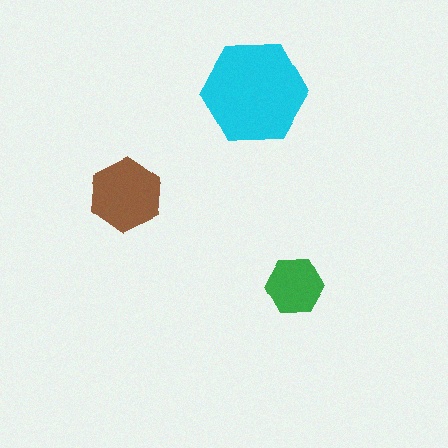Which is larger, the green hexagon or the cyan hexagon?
The cyan one.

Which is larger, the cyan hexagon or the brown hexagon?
The cyan one.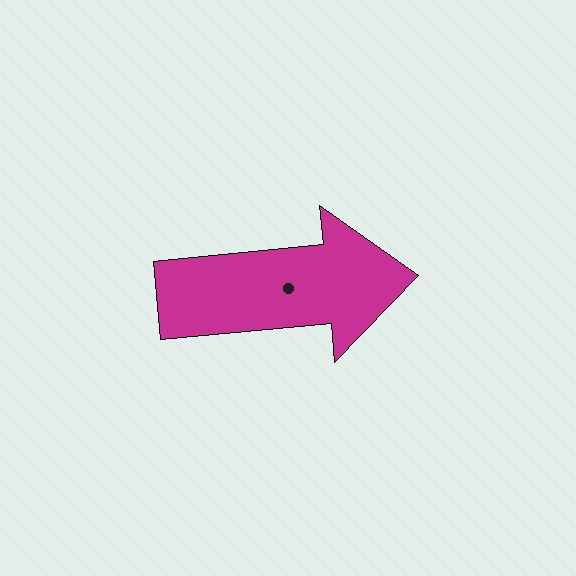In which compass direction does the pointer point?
East.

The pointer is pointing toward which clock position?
Roughly 3 o'clock.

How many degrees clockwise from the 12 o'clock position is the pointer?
Approximately 85 degrees.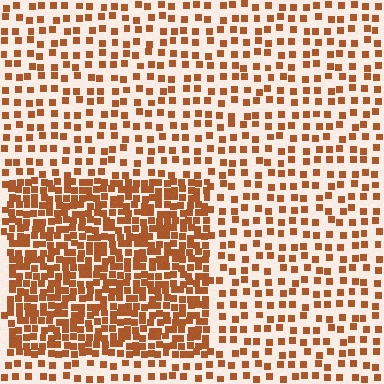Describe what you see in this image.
The image contains small brown elements arranged at two different densities. A rectangle-shaped region is visible where the elements are more densely packed than the surrounding area.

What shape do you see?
I see a rectangle.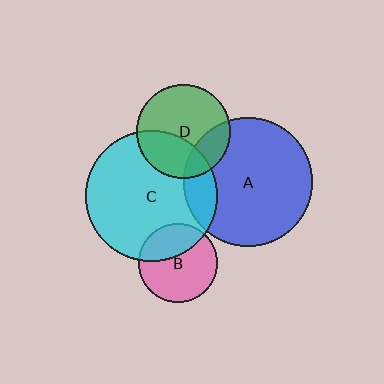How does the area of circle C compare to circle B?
Approximately 2.8 times.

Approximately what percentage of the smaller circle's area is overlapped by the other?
Approximately 35%.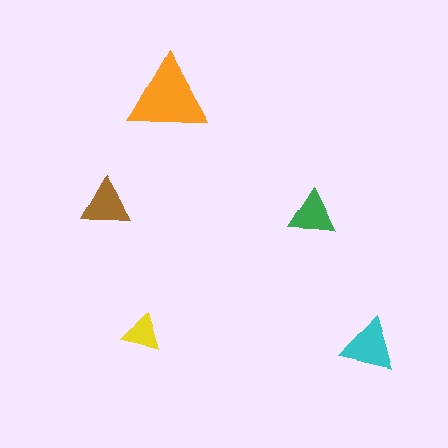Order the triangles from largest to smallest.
the orange one, the cyan one, the brown one, the green one, the yellow one.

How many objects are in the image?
There are 5 objects in the image.